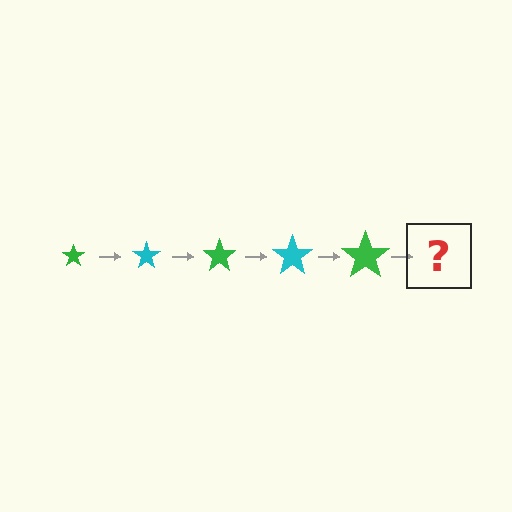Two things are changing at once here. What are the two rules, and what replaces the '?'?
The two rules are that the star grows larger each step and the color cycles through green and cyan. The '?' should be a cyan star, larger than the previous one.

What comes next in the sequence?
The next element should be a cyan star, larger than the previous one.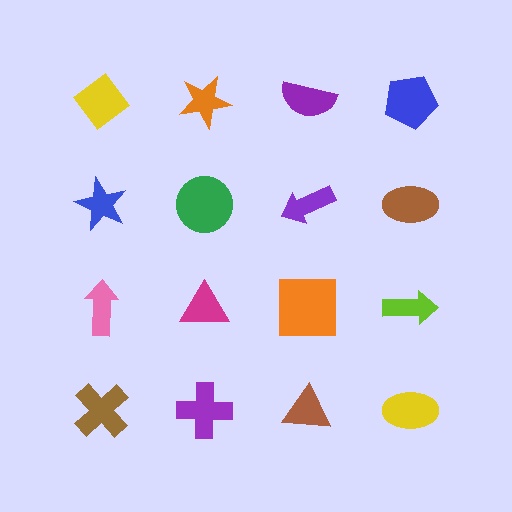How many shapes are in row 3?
4 shapes.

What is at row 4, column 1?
A brown cross.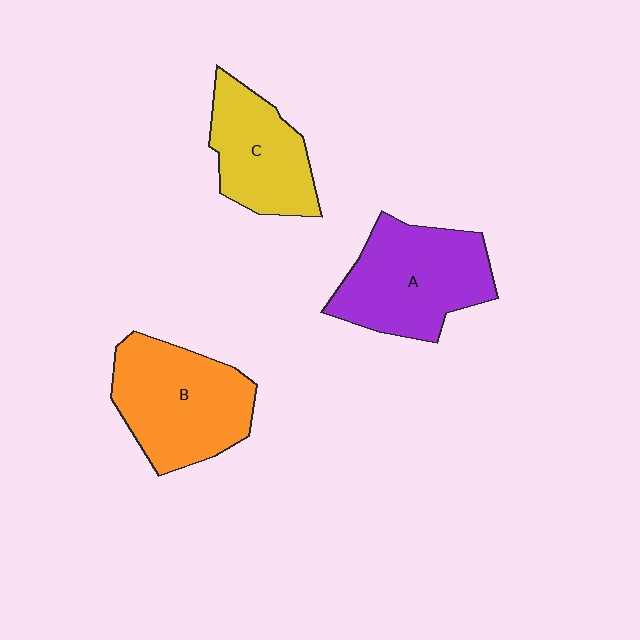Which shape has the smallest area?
Shape C (yellow).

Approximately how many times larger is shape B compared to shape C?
Approximately 1.3 times.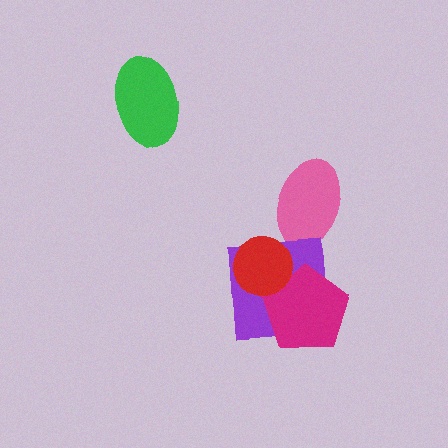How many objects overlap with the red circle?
2 objects overlap with the red circle.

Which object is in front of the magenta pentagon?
The red circle is in front of the magenta pentagon.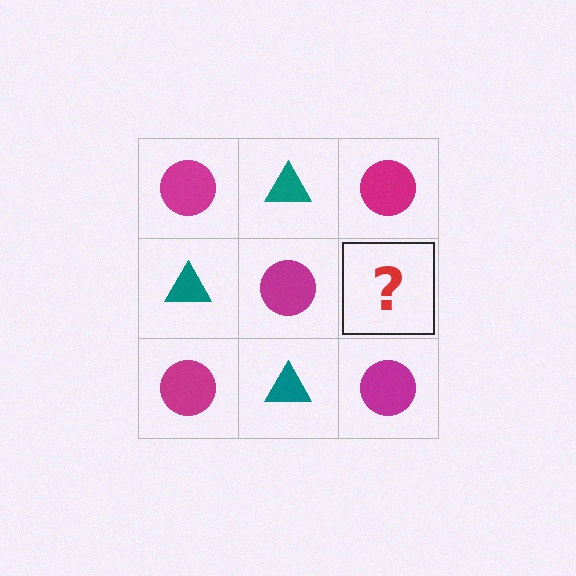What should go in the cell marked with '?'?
The missing cell should contain a teal triangle.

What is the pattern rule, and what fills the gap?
The rule is that it alternates magenta circle and teal triangle in a checkerboard pattern. The gap should be filled with a teal triangle.